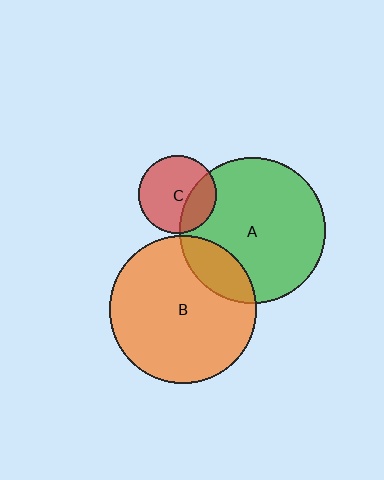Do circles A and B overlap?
Yes.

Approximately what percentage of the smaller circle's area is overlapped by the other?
Approximately 15%.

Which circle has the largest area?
Circle B (orange).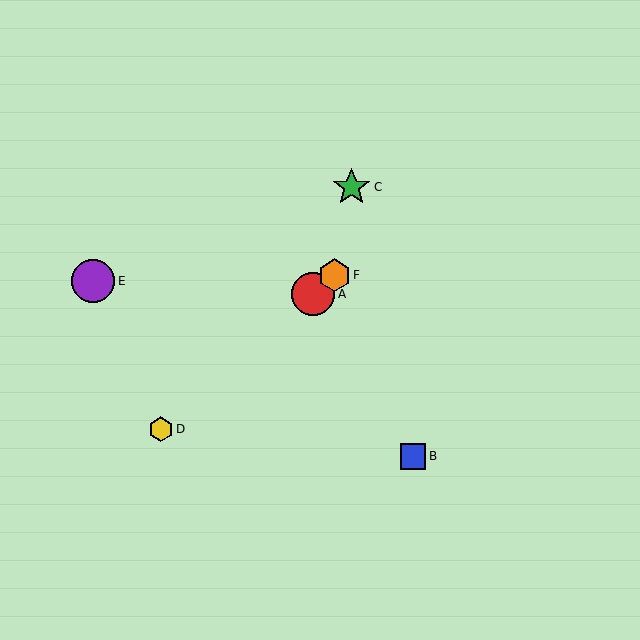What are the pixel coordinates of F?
Object F is at (334, 275).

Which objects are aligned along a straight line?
Objects A, D, F are aligned along a straight line.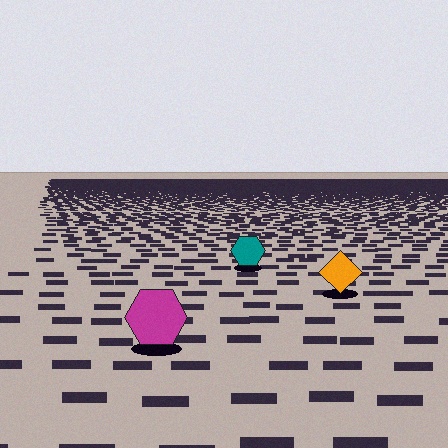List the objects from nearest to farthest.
From nearest to farthest: the magenta hexagon, the orange diamond, the teal hexagon.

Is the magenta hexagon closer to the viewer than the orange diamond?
Yes. The magenta hexagon is closer — you can tell from the texture gradient: the ground texture is coarser near it.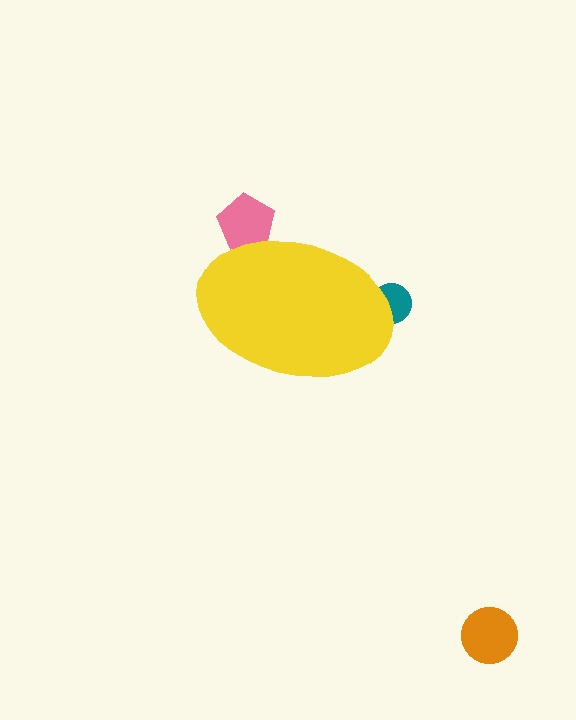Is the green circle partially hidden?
Yes, the green circle is partially hidden behind the yellow ellipse.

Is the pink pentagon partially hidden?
Yes, the pink pentagon is partially hidden behind the yellow ellipse.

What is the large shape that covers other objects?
A yellow ellipse.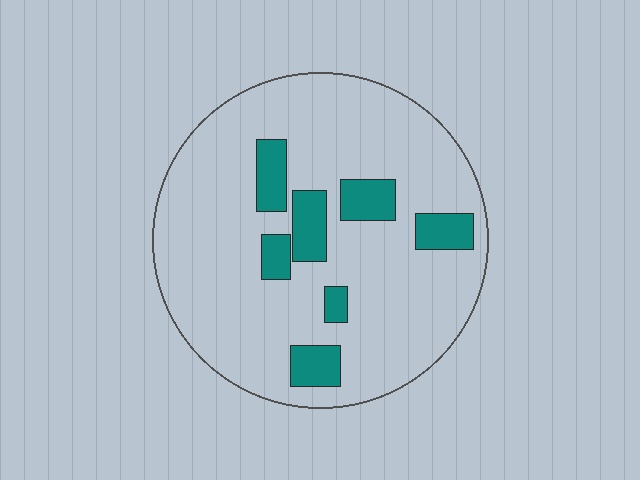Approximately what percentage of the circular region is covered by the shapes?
Approximately 15%.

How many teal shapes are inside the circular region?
7.